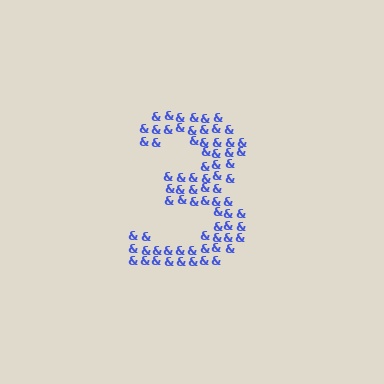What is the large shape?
The large shape is the digit 3.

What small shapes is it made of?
It is made of small ampersands.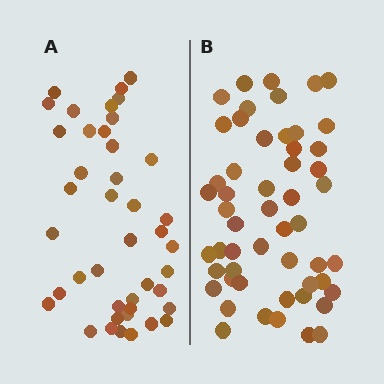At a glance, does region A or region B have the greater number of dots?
Region B (the right region) has more dots.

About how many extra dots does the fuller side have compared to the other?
Region B has roughly 12 or so more dots than region A.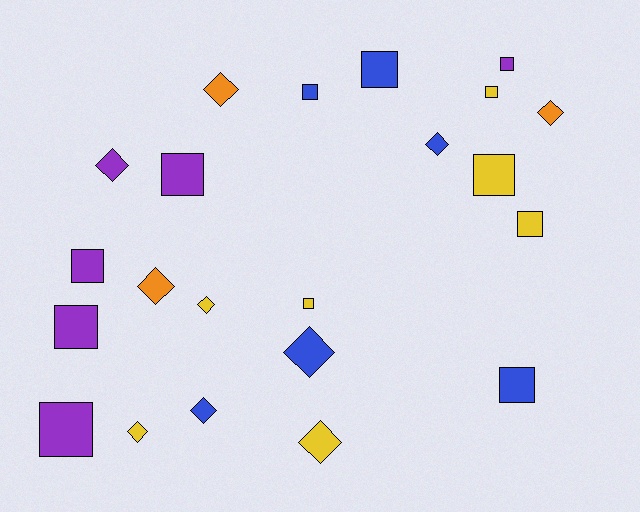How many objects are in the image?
There are 22 objects.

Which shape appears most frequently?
Square, with 12 objects.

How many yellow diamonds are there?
There are 3 yellow diamonds.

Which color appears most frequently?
Yellow, with 7 objects.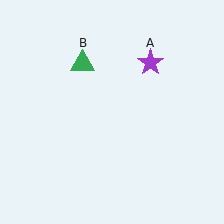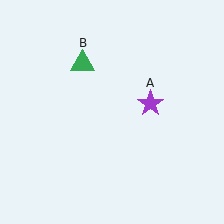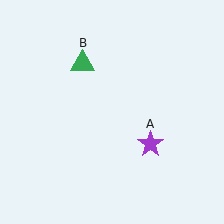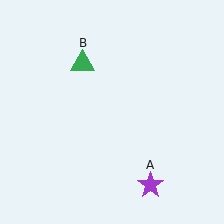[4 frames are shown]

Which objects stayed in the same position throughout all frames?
Green triangle (object B) remained stationary.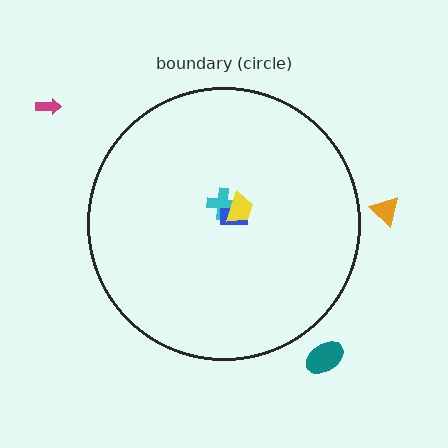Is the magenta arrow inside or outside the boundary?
Outside.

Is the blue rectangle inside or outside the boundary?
Inside.